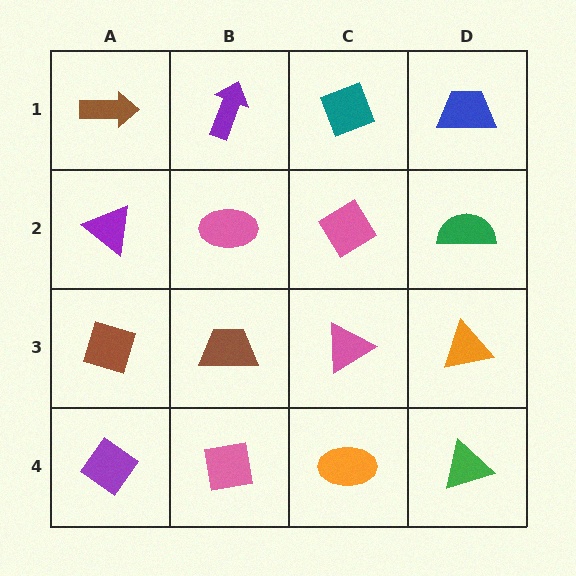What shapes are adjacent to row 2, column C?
A teal diamond (row 1, column C), a pink triangle (row 3, column C), a pink ellipse (row 2, column B), a green semicircle (row 2, column D).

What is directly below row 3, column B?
A pink square.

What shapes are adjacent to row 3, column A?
A purple triangle (row 2, column A), a purple diamond (row 4, column A), a brown trapezoid (row 3, column B).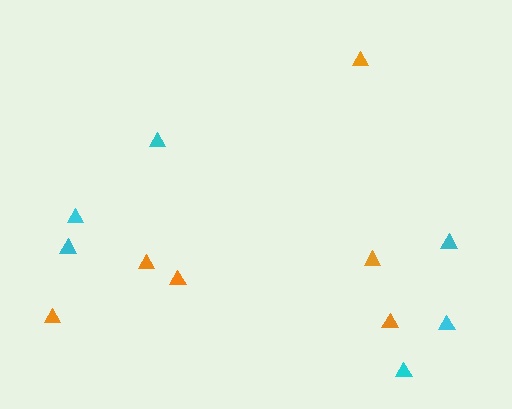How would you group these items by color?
There are 2 groups: one group of orange triangles (6) and one group of cyan triangles (6).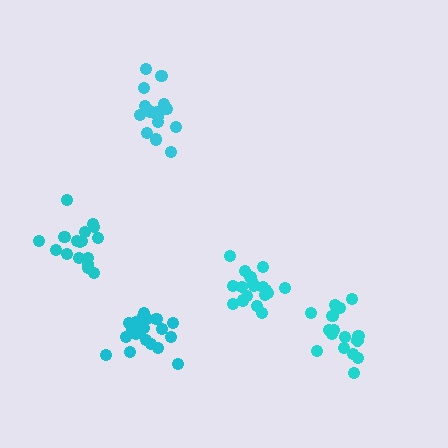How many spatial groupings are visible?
There are 5 spatial groupings.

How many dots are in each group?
Group 1: 16 dots, Group 2: 20 dots, Group 3: 20 dots, Group 4: 16 dots, Group 5: 17 dots (89 total).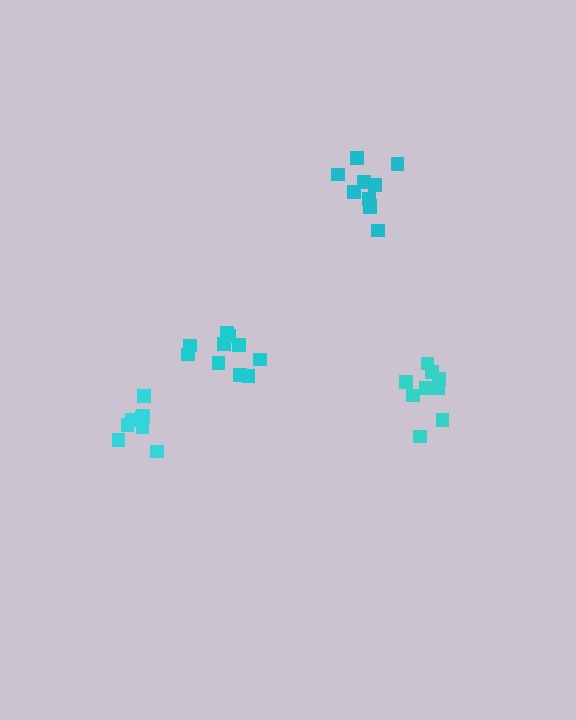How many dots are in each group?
Group 1: 10 dots, Group 2: 11 dots, Group 3: 8 dots, Group 4: 9 dots (38 total).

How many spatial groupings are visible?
There are 4 spatial groupings.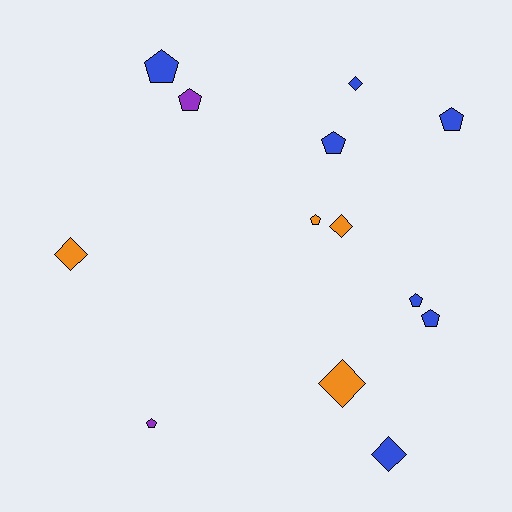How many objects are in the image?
There are 13 objects.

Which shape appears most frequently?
Pentagon, with 8 objects.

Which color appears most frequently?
Blue, with 7 objects.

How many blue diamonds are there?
There are 2 blue diamonds.